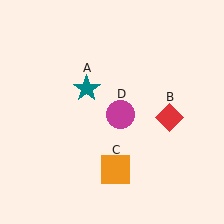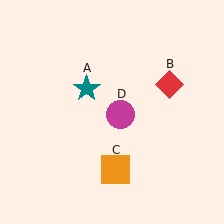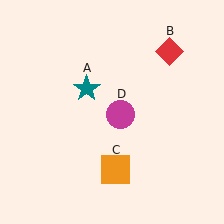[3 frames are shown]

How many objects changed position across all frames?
1 object changed position: red diamond (object B).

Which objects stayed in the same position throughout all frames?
Teal star (object A) and orange square (object C) and magenta circle (object D) remained stationary.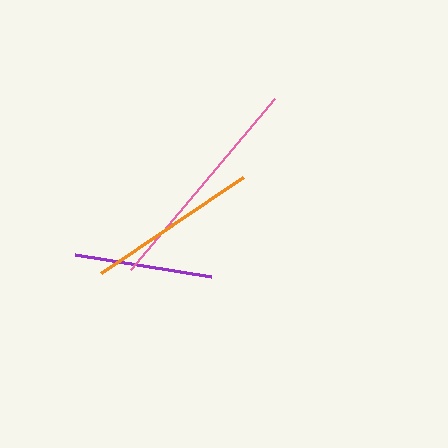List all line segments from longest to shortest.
From longest to shortest: pink, orange, purple.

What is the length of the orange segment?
The orange segment is approximately 172 pixels long.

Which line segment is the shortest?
The purple line is the shortest at approximately 138 pixels.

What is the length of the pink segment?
The pink segment is approximately 223 pixels long.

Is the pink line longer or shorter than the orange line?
The pink line is longer than the orange line.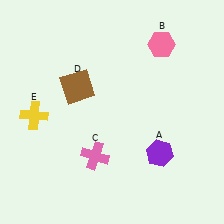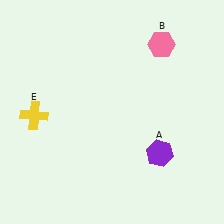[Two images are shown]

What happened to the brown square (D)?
The brown square (D) was removed in Image 2. It was in the top-left area of Image 1.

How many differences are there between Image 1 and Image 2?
There are 2 differences between the two images.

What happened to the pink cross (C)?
The pink cross (C) was removed in Image 2. It was in the bottom-left area of Image 1.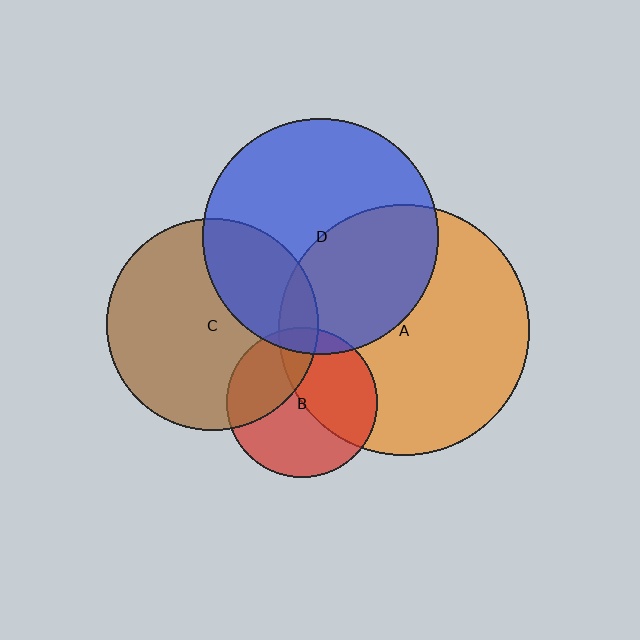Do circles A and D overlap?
Yes.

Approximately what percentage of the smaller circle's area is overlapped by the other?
Approximately 40%.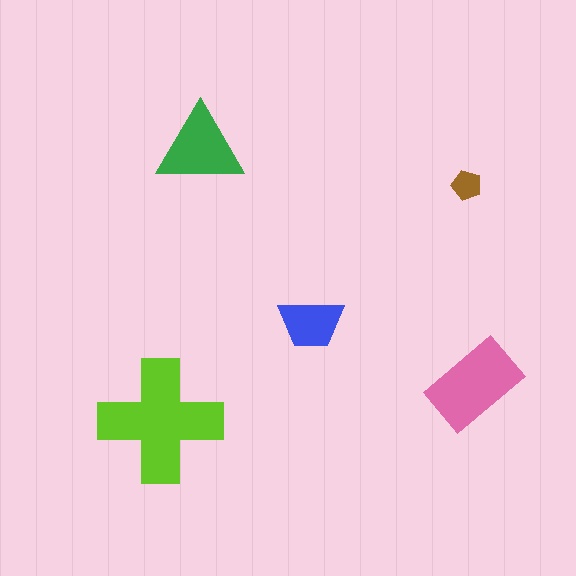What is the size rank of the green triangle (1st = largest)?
3rd.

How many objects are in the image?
There are 5 objects in the image.